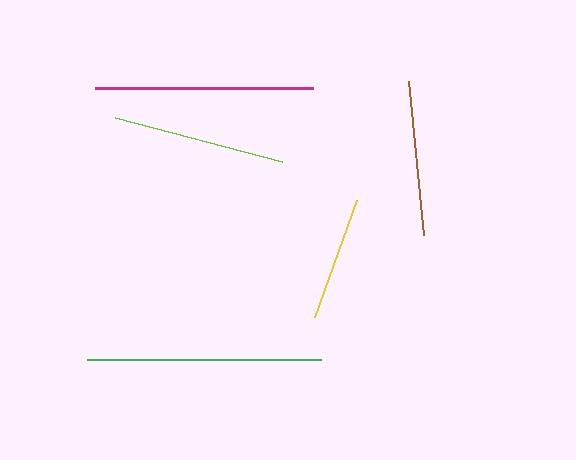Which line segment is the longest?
The green line is the longest at approximately 234 pixels.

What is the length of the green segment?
The green segment is approximately 234 pixels long.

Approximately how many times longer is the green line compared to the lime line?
The green line is approximately 1.4 times the length of the lime line.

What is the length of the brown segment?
The brown segment is approximately 155 pixels long.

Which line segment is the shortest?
The yellow line is the shortest at approximately 124 pixels.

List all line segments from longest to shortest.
From longest to shortest: green, magenta, lime, brown, yellow.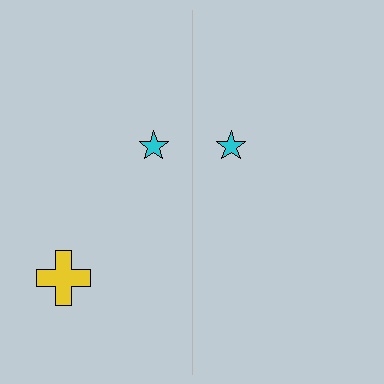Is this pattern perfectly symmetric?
No, the pattern is not perfectly symmetric. A yellow cross is missing from the right side.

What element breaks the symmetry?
A yellow cross is missing from the right side.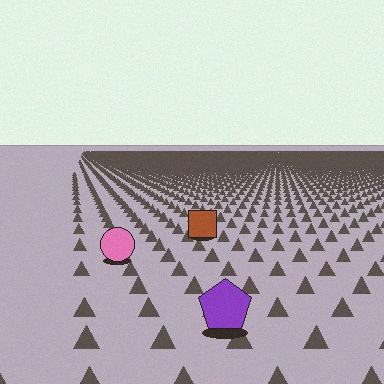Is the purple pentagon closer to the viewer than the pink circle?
Yes. The purple pentagon is closer — you can tell from the texture gradient: the ground texture is coarser near it.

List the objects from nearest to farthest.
From nearest to farthest: the purple pentagon, the pink circle, the brown square.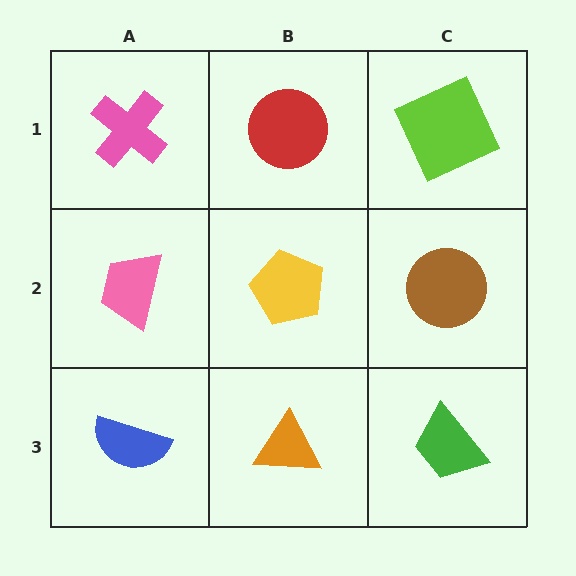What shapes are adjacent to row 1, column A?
A pink trapezoid (row 2, column A), a red circle (row 1, column B).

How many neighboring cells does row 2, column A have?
3.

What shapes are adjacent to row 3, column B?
A yellow pentagon (row 2, column B), a blue semicircle (row 3, column A), a green trapezoid (row 3, column C).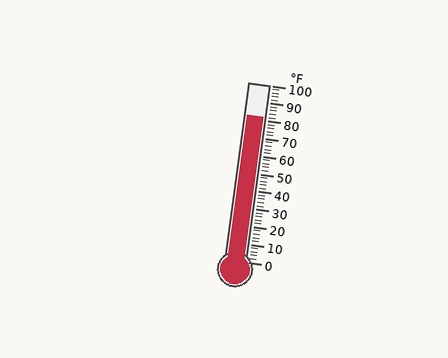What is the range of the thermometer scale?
The thermometer scale ranges from 0°F to 100°F.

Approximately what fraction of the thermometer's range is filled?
The thermometer is filled to approximately 80% of its range.